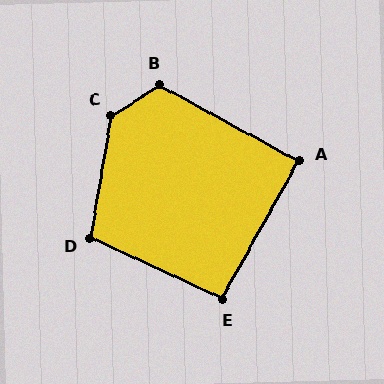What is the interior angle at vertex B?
Approximately 120 degrees (obtuse).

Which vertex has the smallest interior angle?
A, at approximately 89 degrees.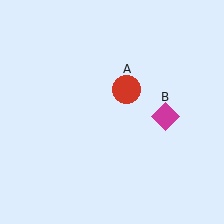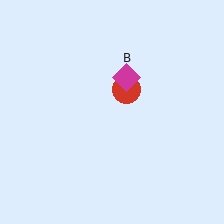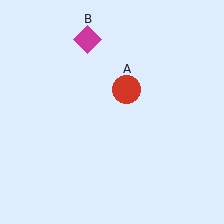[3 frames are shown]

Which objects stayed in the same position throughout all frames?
Red circle (object A) remained stationary.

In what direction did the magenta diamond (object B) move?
The magenta diamond (object B) moved up and to the left.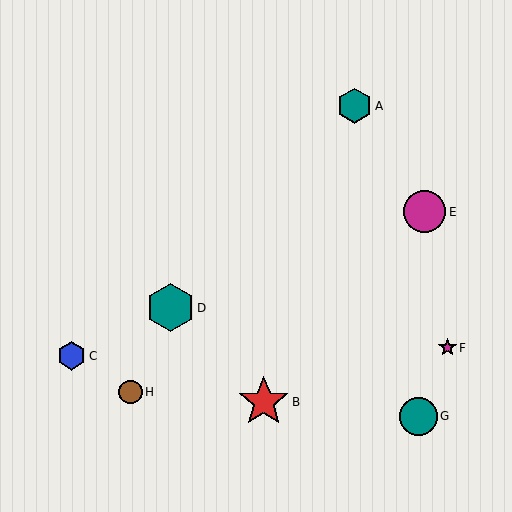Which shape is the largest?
The red star (labeled B) is the largest.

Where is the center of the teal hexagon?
The center of the teal hexagon is at (354, 106).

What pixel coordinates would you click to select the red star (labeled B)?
Click at (264, 402) to select the red star B.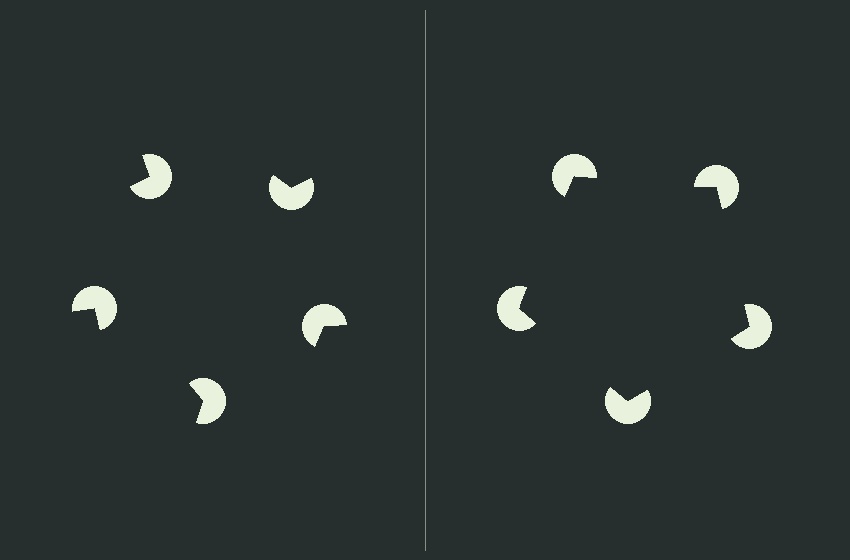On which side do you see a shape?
An illusory pentagon appears on the right side. On the left side the wedge cuts are rotated, so no coherent shape forms.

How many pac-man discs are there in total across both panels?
10 — 5 on each side.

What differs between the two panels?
The pac-man discs are positioned identically on both sides; only the wedge orientations differ. On the right they align to a pentagon; on the left they are misaligned.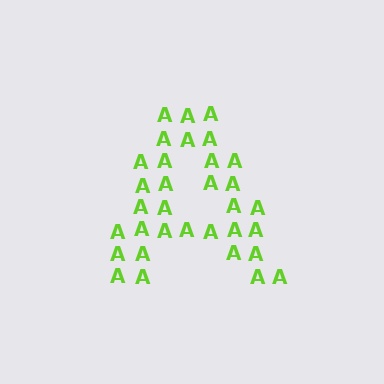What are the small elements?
The small elements are letter A's.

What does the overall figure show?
The overall figure shows the letter A.